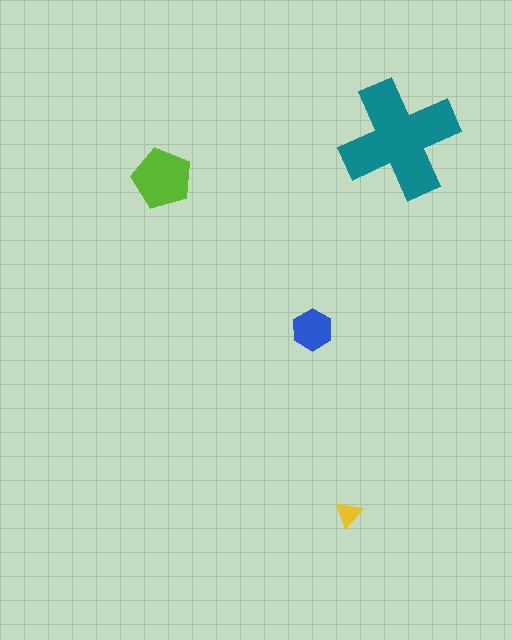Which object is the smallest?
The yellow triangle.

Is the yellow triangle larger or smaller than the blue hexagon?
Smaller.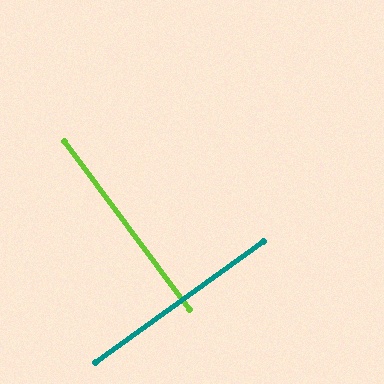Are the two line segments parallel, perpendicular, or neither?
Perpendicular — they meet at approximately 89°.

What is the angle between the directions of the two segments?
Approximately 89 degrees.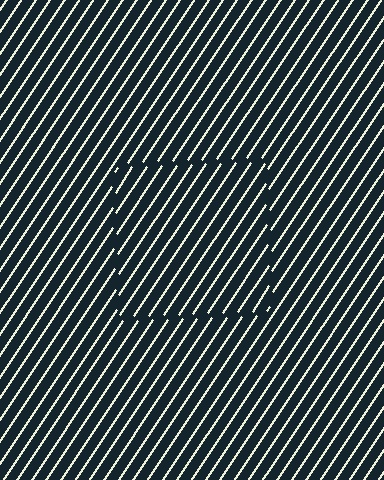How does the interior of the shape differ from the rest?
The interior of the shape contains the same grating, shifted by half a period — the contour is defined by the phase discontinuity where line-ends from the inner and outer gratings abut.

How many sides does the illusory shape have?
4 sides — the line-ends trace a square.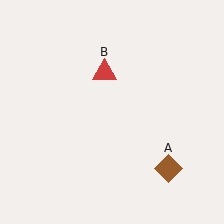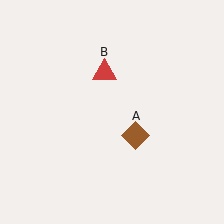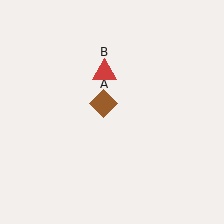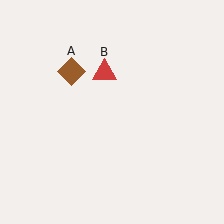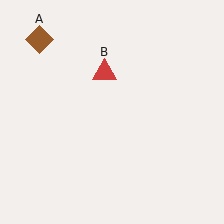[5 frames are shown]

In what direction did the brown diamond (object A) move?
The brown diamond (object A) moved up and to the left.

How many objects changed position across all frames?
1 object changed position: brown diamond (object A).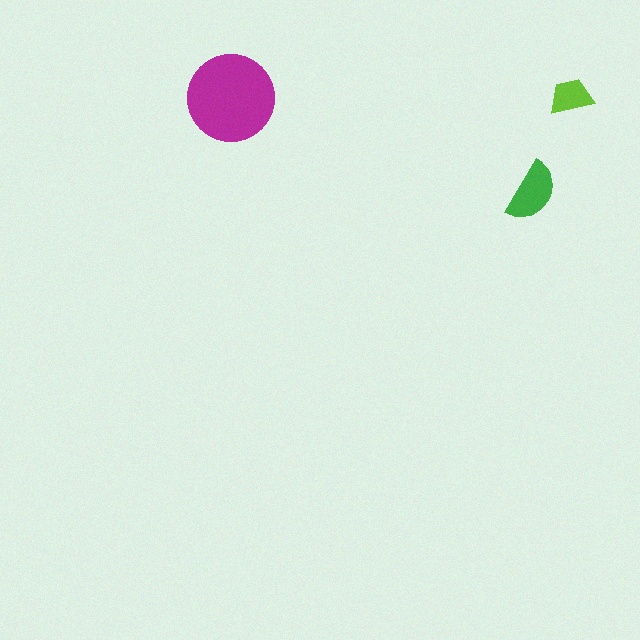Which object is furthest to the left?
The magenta circle is leftmost.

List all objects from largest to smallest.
The magenta circle, the green semicircle, the lime trapezoid.